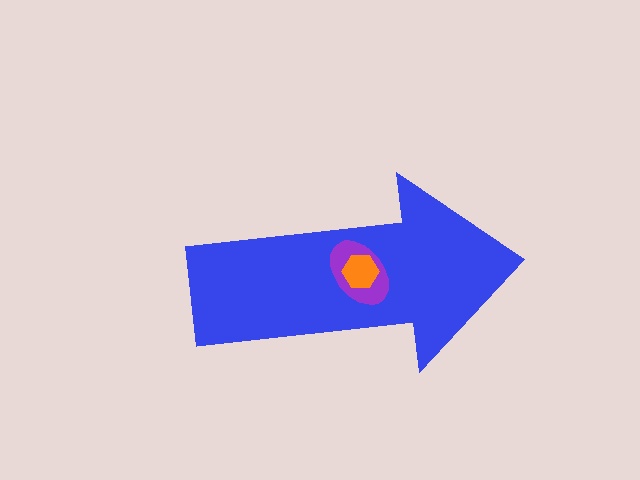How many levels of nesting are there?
3.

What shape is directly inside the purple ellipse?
The orange hexagon.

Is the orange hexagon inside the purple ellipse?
Yes.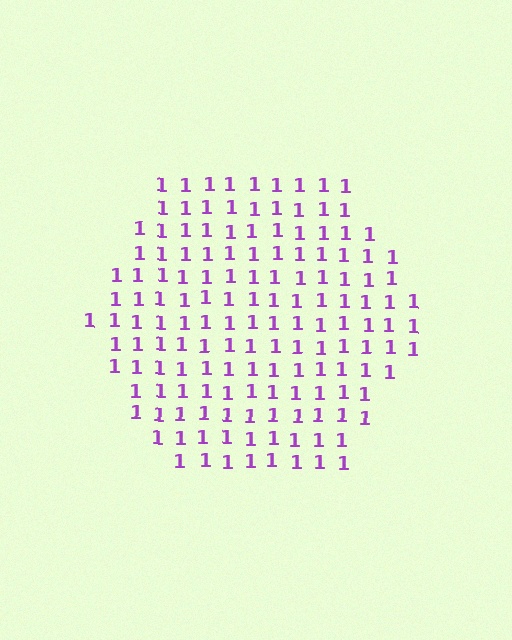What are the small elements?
The small elements are digit 1's.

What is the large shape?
The large shape is a hexagon.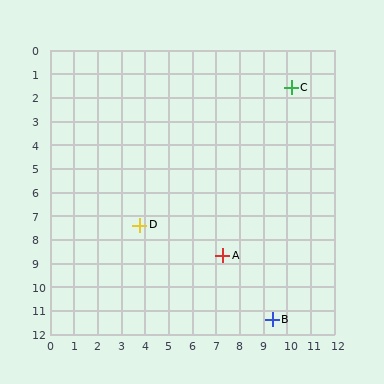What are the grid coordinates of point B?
Point B is at approximately (9.4, 11.4).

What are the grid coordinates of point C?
Point C is at approximately (10.2, 1.6).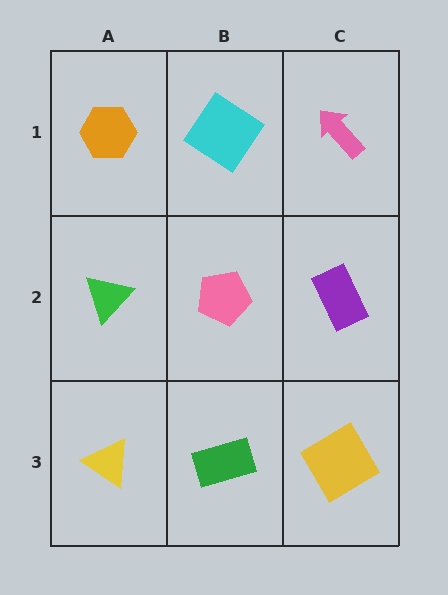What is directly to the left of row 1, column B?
An orange hexagon.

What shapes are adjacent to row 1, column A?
A green triangle (row 2, column A), a cyan diamond (row 1, column B).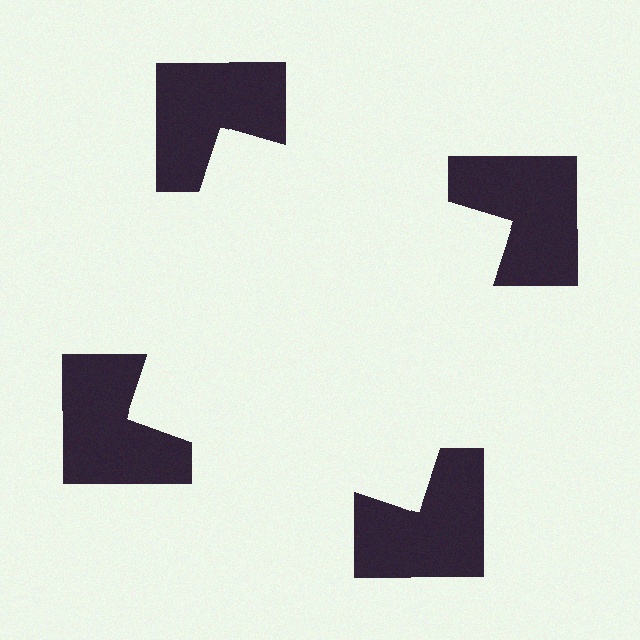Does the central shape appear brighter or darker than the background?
It typically appears slightly brighter than the background, even though no actual brightness change is drawn.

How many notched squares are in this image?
There are 4 — one at each vertex of the illusory square.